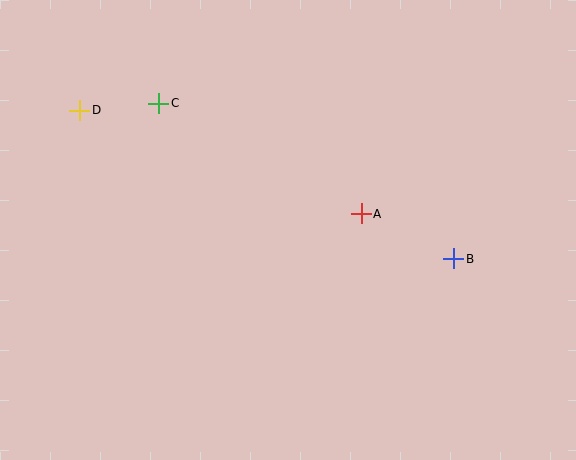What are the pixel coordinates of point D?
Point D is at (80, 110).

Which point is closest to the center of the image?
Point A at (361, 214) is closest to the center.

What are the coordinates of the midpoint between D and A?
The midpoint between D and A is at (221, 162).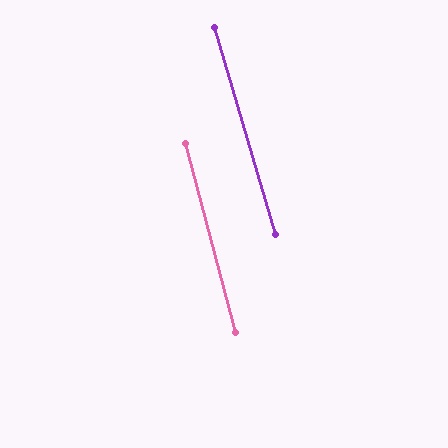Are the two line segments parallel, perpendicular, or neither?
Parallel — their directions differ by only 1.8°.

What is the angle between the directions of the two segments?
Approximately 2 degrees.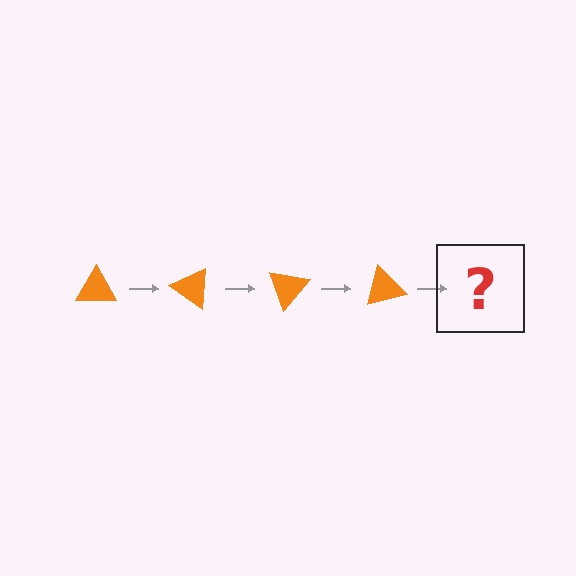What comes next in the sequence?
The next element should be an orange triangle rotated 140 degrees.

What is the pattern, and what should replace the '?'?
The pattern is that the triangle rotates 35 degrees each step. The '?' should be an orange triangle rotated 140 degrees.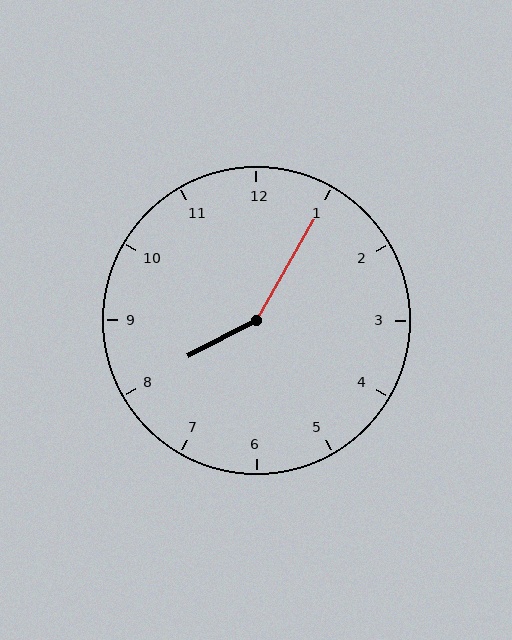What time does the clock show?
8:05.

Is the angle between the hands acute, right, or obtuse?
It is obtuse.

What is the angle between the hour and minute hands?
Approximately 148 degrees.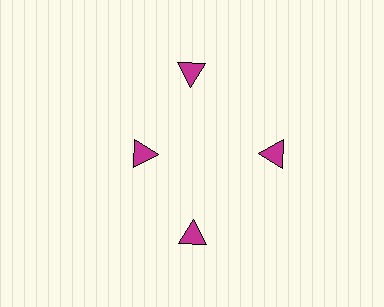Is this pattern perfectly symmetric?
No. The 4 magenta triangles are arranged in a ring, but one element near the 9 o'clock position is pulled inward toward the center, breaking the 4-fold rotational symmetry.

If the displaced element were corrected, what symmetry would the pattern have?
It would have 4-fold rotational symmetry — the pattern would map onto itself every 90 degrees.